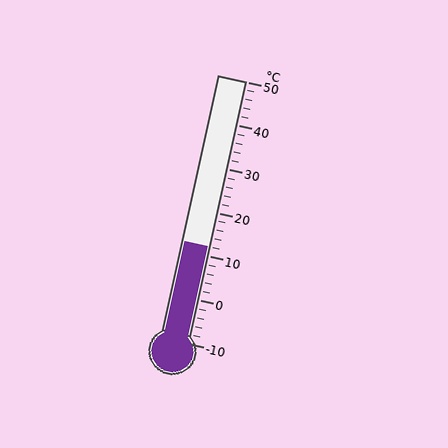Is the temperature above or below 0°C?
The temperature is above 0°C.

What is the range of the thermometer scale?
The thermometer scale ranges from -10°C to 50°C.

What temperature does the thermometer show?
The thermometer shows approximately 12°C.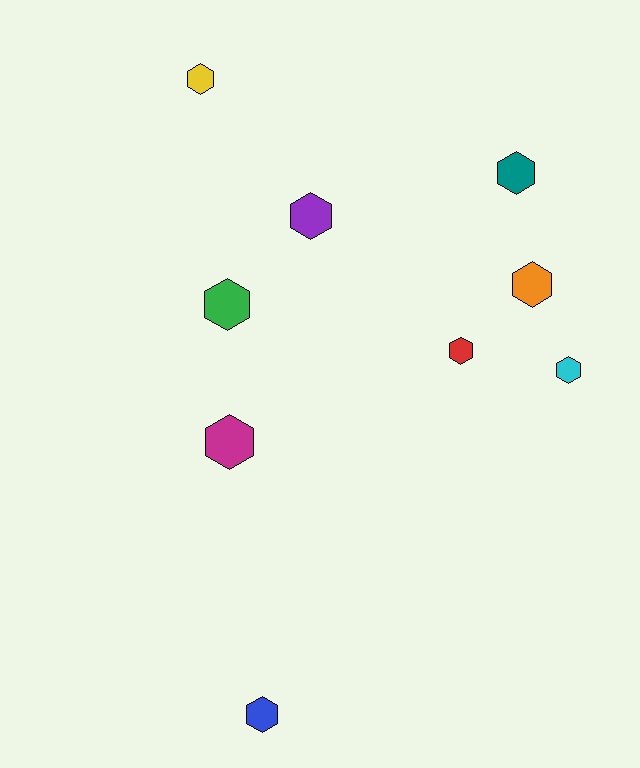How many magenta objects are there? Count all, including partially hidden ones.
There is 1 magenta object.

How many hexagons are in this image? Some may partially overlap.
There are 9 hexagons.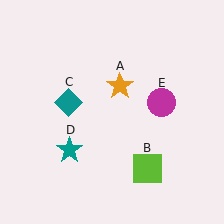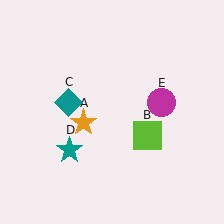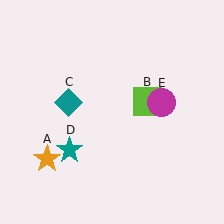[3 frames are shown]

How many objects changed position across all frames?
2 objects changed position: orange star (object A), lime square (object B).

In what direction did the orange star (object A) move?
The orange star (object A) moved down and to the left.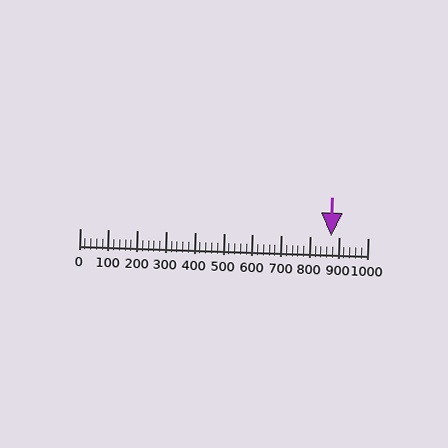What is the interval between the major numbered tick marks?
The major tick marks are spaced 100 units apart.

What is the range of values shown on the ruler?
The ruler shows values from 0 to 1000.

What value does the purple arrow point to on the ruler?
The purple arrow points to approximately 874.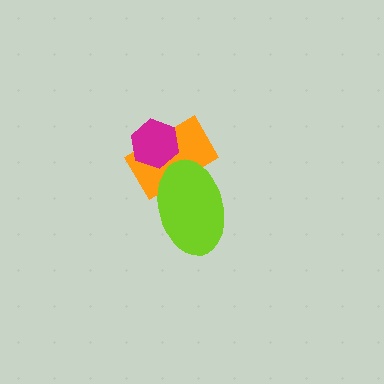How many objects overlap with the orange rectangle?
2 objects overlap with the orange rectangle.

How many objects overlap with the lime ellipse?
1 object overlaps with the lime ellipse.